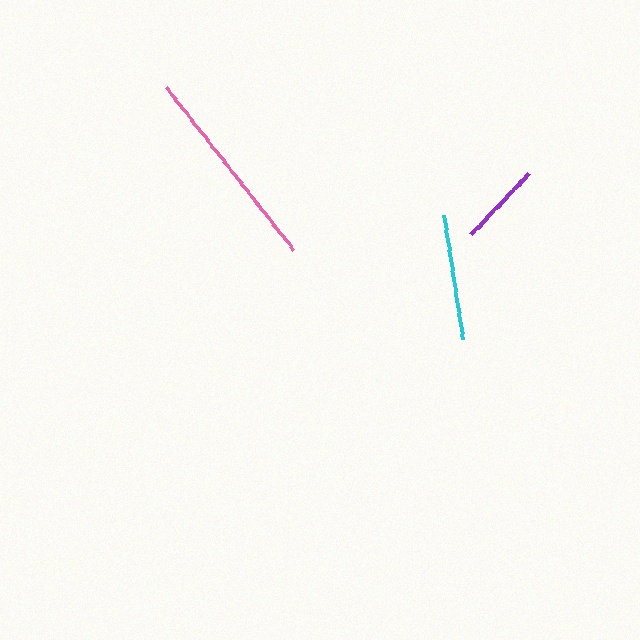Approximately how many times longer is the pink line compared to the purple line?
The pink line is approximately 2.4 times the length of the purple line.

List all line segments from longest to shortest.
From longest to shortest: pink, cyan, purple.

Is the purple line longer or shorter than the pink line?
The pink line is longer than the purple line.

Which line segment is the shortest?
The purple line is the shortest at approximately 85 pixels.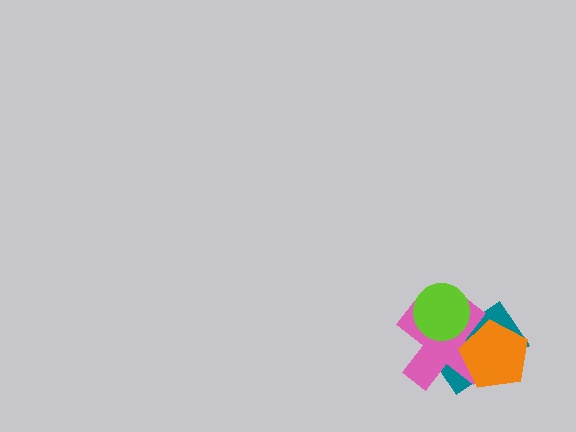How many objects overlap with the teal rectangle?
3 objects overlap with the teal rectangle.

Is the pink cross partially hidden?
Yes, it is partially covered by another shape.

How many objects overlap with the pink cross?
3 objects overlap with the pink cross.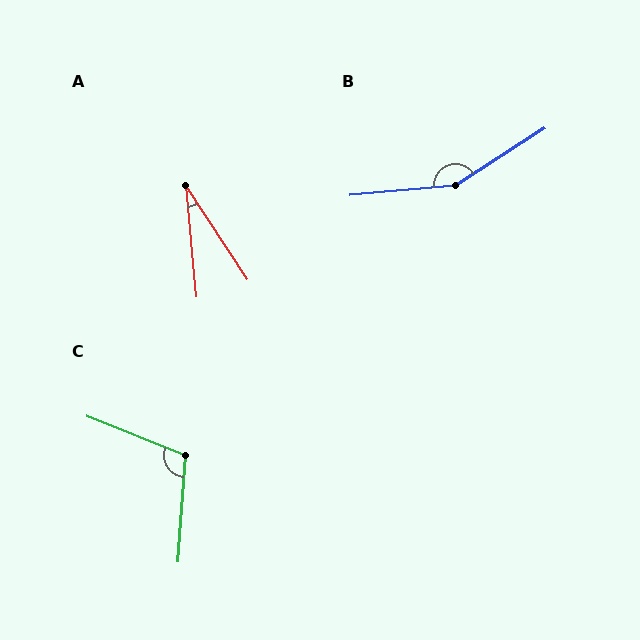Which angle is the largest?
B, at approximately 152 degrees.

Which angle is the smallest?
A, at approximately 27 degrees.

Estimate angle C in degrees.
Approximately 108 degrees.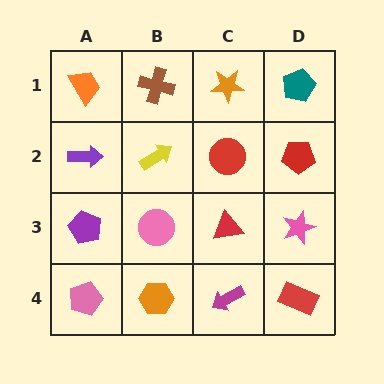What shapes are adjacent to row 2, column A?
An orange trapezoid (row 1, column A), a purple pentagon (row 3, column A), a yellow arrow (row 2, column B).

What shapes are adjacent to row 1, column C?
A red circle (row 2, column C), a brown cross (row 1, column B), a teal pentagon (row 1, column D).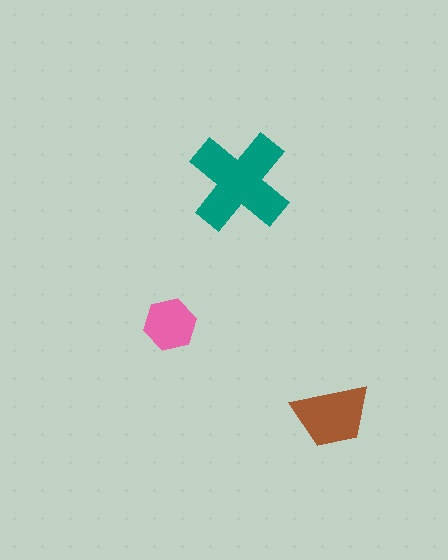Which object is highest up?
The teal cross is topmost.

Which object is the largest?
The teal cross.